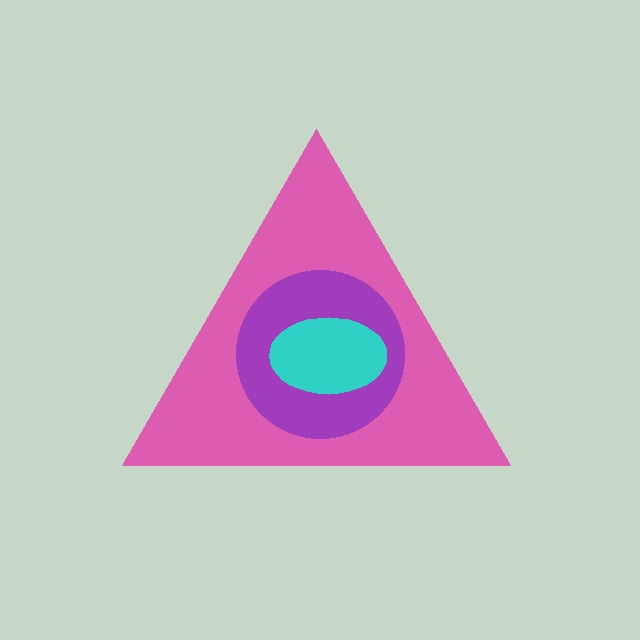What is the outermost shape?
The pink triangle.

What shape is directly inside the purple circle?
The cyan ellipse.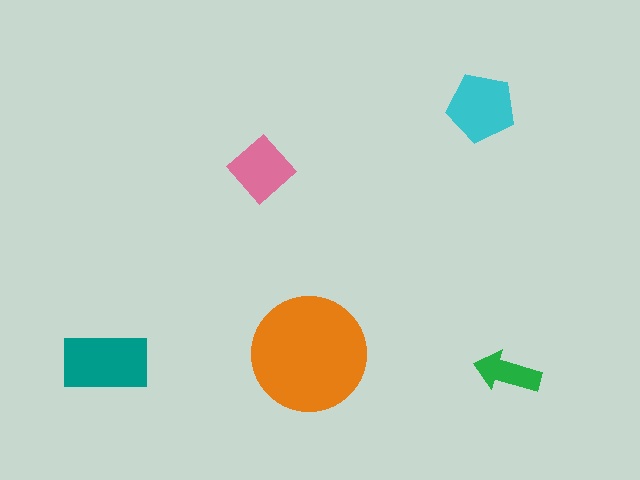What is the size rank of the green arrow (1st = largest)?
5th.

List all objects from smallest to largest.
The green arrow, the pink diamond, the cyan pentagon, the teal rectangle, the orange circle.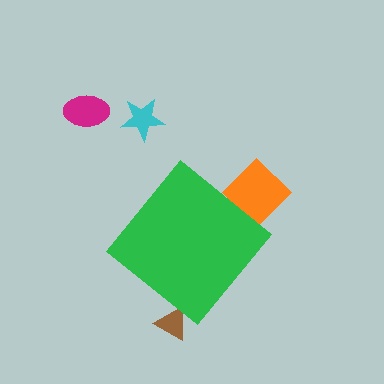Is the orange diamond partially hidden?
Yes, the orange diamond is partially hidden behind the green diamond.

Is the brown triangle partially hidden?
Yes, the brown triangle is partially hidden behind the green diamond.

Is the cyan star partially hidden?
No, the cyan star is fully visible.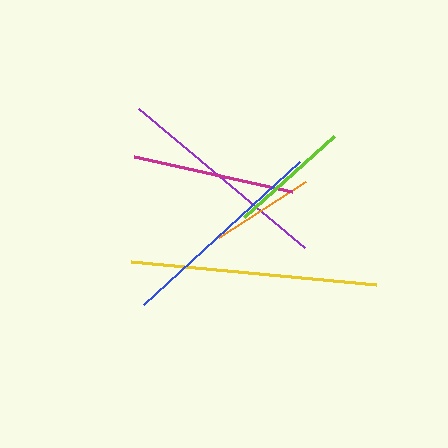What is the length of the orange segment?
The orange segment is approximately 103 pixels long.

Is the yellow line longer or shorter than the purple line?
The yellow line is longer than the purple line.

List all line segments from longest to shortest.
From longest to shortest: yellow, purple, blue, magenta, lime, orange.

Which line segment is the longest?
The yellow line is the longest at approximately 246 pixels.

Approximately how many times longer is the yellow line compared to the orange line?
The yellow line is approximately 2.4 times the length of the orange line.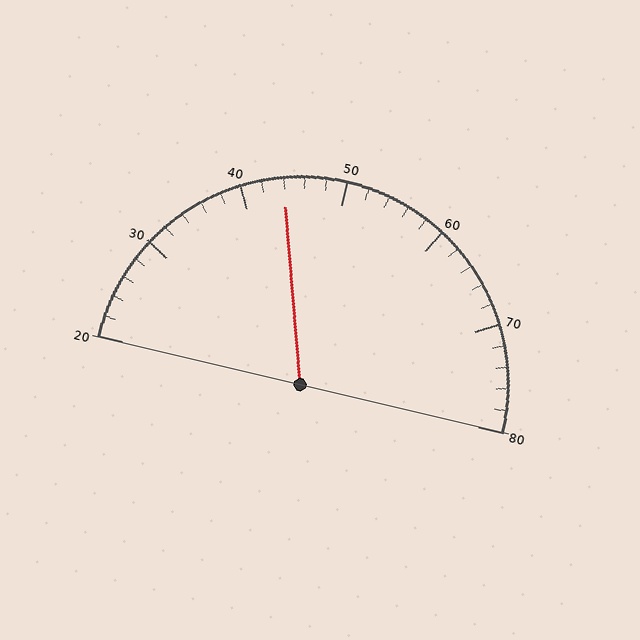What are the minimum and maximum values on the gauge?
The gauge ranges from 20 to 80.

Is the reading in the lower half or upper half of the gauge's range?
The reading is in the lower half of the range (20 to 80).